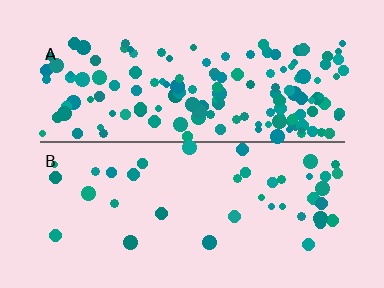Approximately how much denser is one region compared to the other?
Approximately 3.7× — region A over region B.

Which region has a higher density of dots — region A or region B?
A (the top).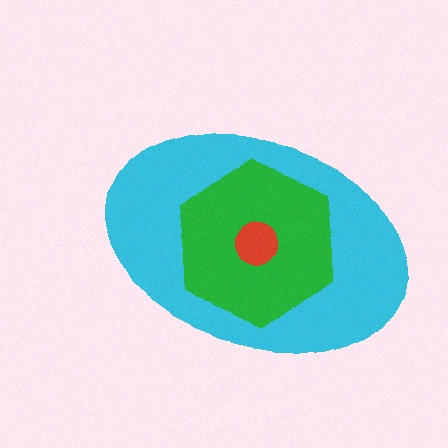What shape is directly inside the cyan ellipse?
The green hexagon.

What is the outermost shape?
The cyan ellipse.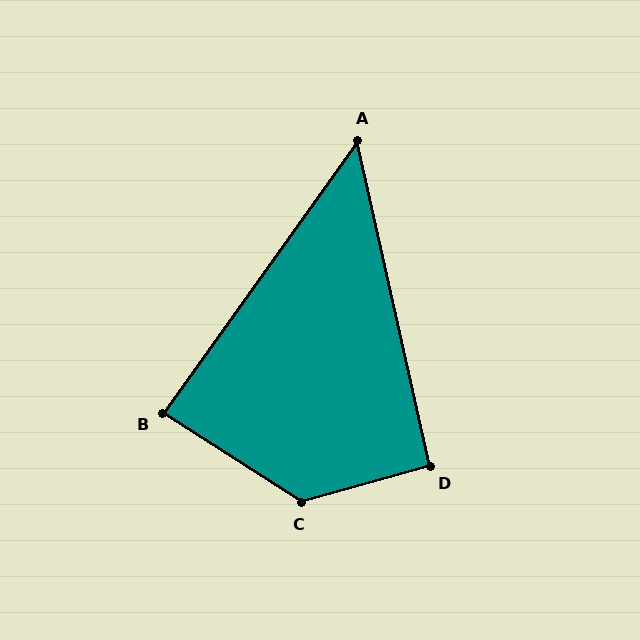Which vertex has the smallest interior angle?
A, at approximately 48 degrees.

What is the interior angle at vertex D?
Approximately 93 degrees (approximately right).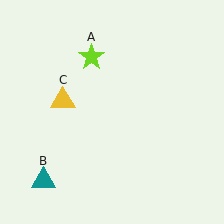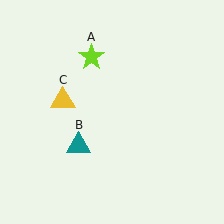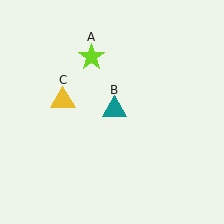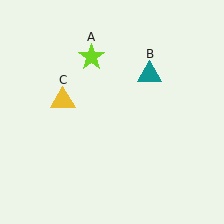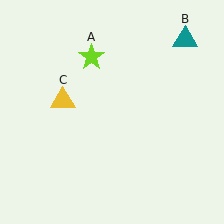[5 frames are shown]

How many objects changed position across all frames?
1 object changed position: teal triangle (object B).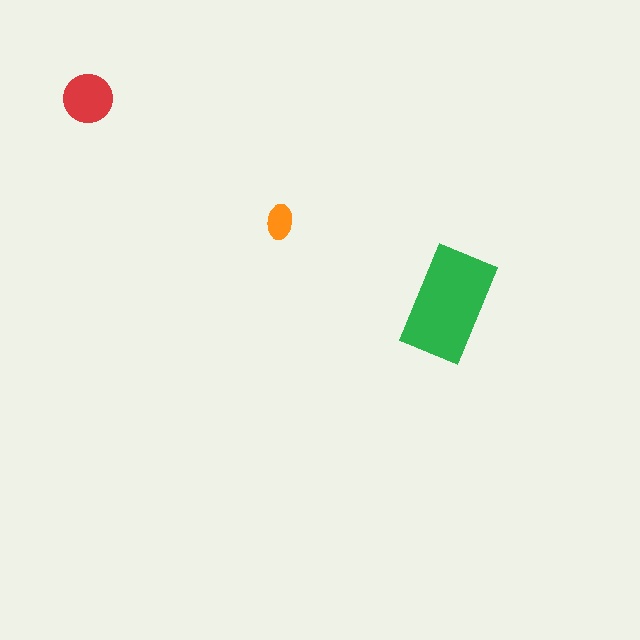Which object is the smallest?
The orange ellipse.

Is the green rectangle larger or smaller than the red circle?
Larger.